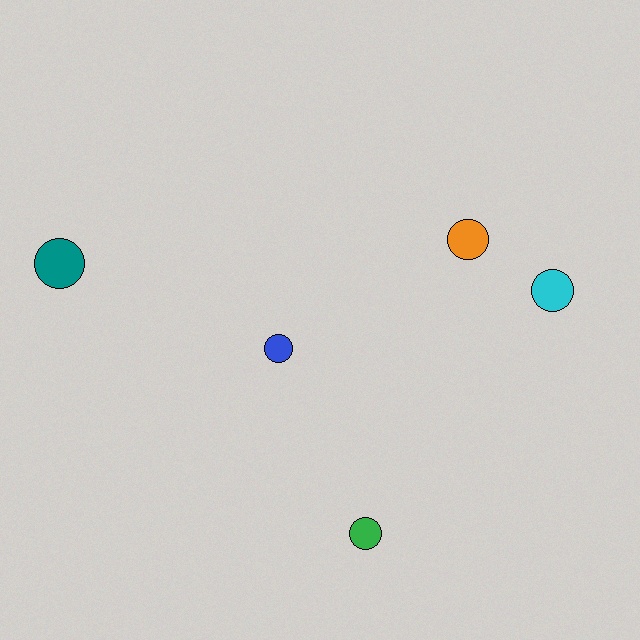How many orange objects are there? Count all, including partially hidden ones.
There is 1 orange object.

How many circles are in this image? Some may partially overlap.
There are 5 circles.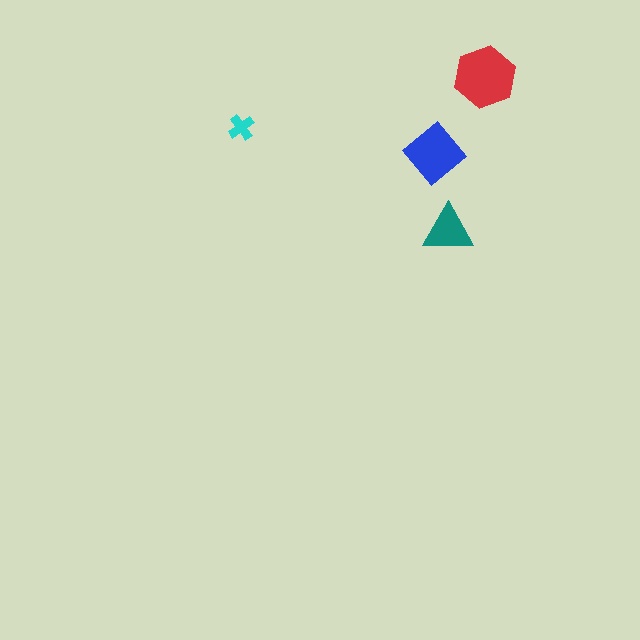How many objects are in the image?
There are 4 objects in the image.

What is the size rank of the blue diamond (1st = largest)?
2nd.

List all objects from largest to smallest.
The red hexagon, the blue diamond, the teal triangle, the cyan cross.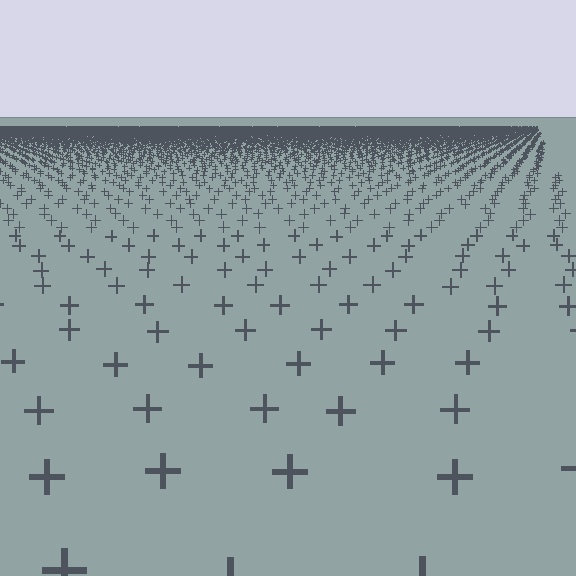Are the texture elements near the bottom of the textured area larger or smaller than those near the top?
Larger. Near the bottom, elements are closer to the viewer and appear at a bigger on-screen size.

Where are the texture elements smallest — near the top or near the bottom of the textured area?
Near the top.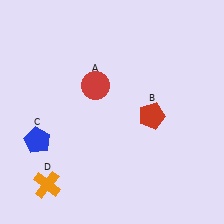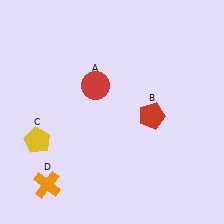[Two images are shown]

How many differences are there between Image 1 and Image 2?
There is 1 difference between the two images.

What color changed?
The pentagon (C) changed from blue in Image 1 to yellow in Image 2.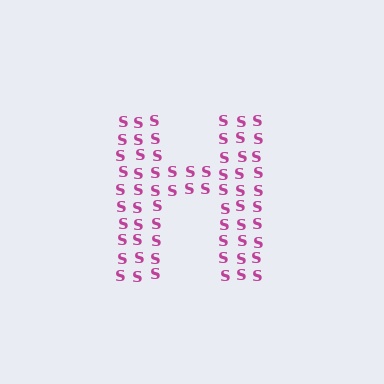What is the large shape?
The large shape is the letter H.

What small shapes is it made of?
It is made of small letter S's.